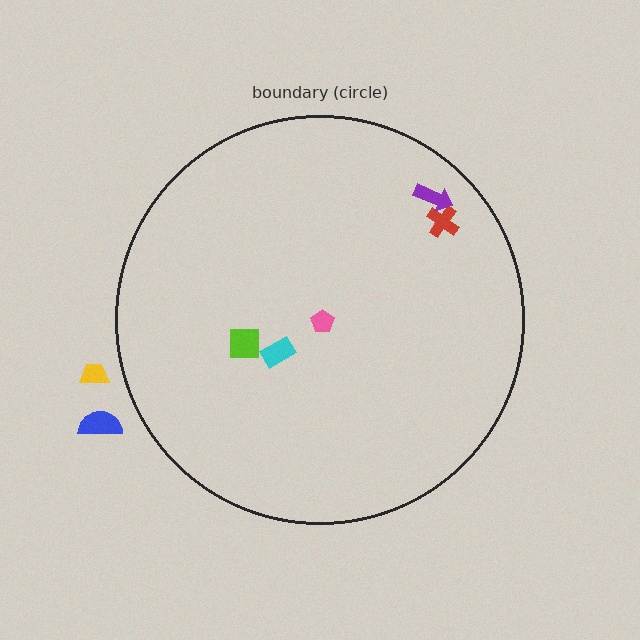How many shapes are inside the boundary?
5 inside, 2 outside.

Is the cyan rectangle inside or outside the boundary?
Inside.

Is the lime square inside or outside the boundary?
Inside.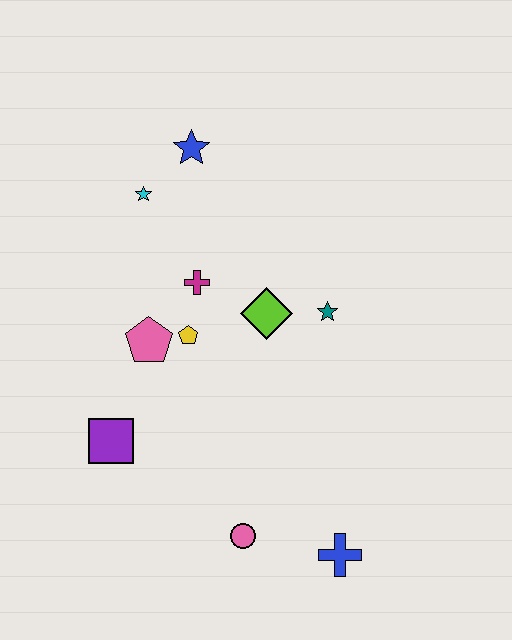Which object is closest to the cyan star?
The blue star is closest to the cyan star.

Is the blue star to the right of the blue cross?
No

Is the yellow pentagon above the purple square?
Yes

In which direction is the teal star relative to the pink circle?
The teal star is above the pink circle.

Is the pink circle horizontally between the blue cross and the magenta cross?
Yes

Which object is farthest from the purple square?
The blue star is farthest from the purple square.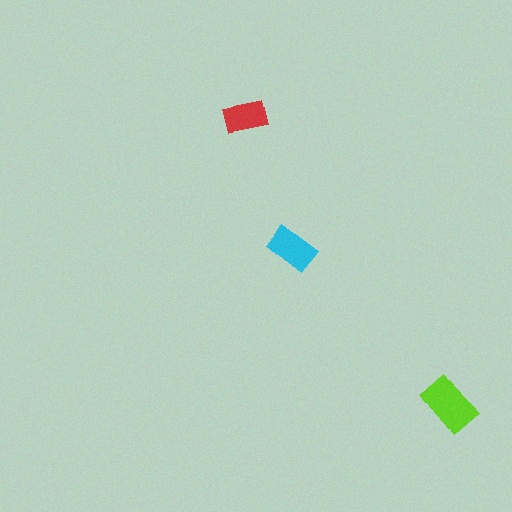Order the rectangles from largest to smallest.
the lime one, the cyan one, the red one.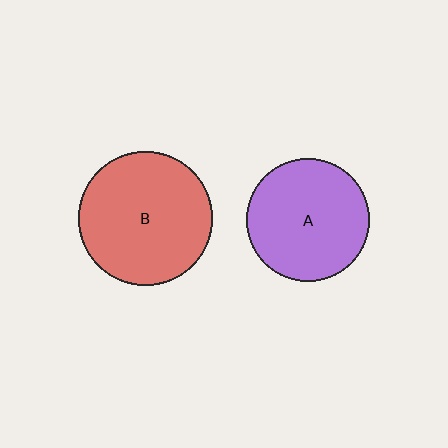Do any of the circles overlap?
No, none of the circles overlap.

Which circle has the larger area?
Circle B (red).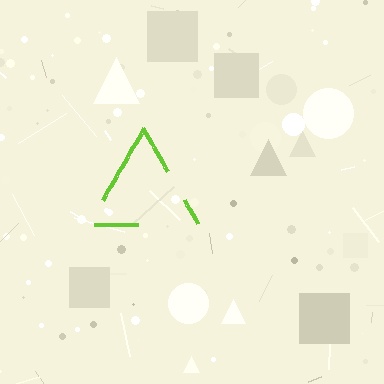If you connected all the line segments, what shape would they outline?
They would outline a triangle.